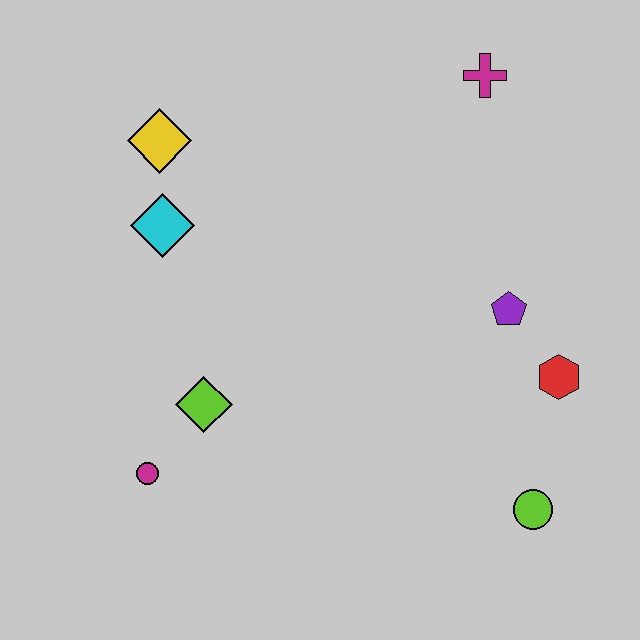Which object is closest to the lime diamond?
The magenta circle is closest to the lime diamond.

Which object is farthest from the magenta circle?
The magenta cross is farthest from the magenta circle.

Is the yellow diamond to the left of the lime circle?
Yes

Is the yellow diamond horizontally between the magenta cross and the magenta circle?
Yes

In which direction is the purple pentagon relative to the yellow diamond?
The purple pentagon is to the right of the yellow diamond.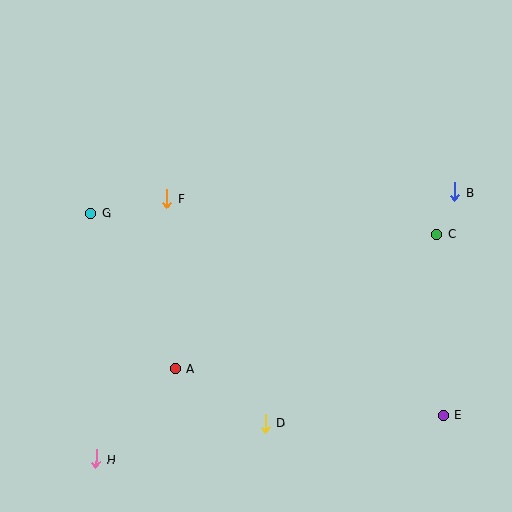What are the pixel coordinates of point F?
Point F is at (167, 199).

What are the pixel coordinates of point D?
Point D is at (265, 423).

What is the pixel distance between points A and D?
The distance between A and D is 106 pixels.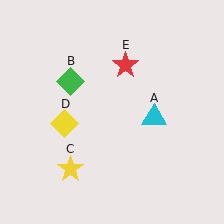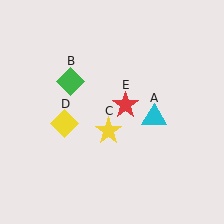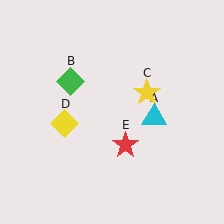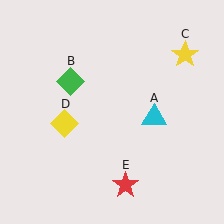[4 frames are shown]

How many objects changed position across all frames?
2 objects changed position: yellow star (object C), red star (object E).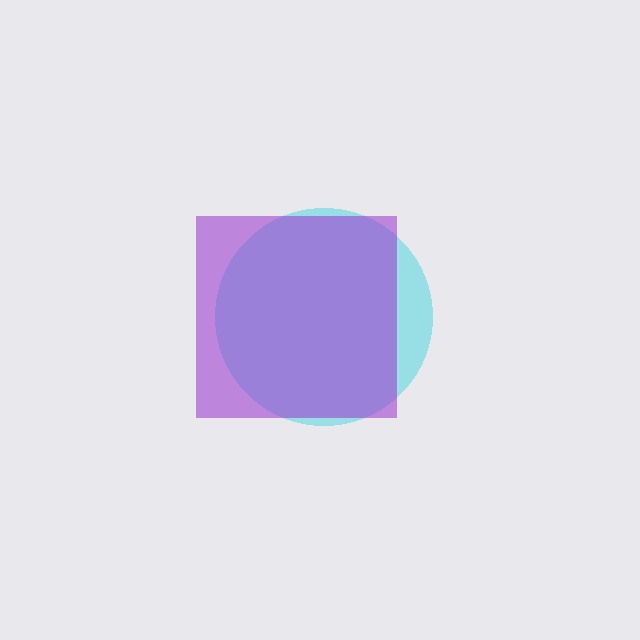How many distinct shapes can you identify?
There are 2 distinct shapes: a cyan circle, a purple square.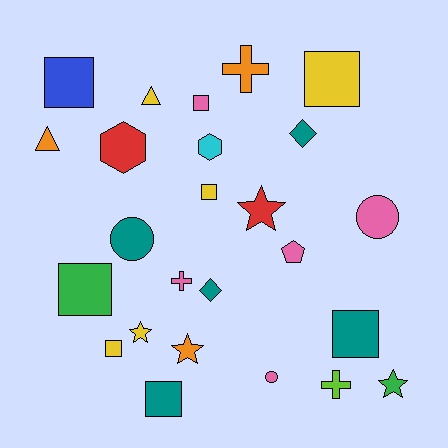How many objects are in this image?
There are 25 objects.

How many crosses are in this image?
There are 3 crosses.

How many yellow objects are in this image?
There are 5 yellow objects.